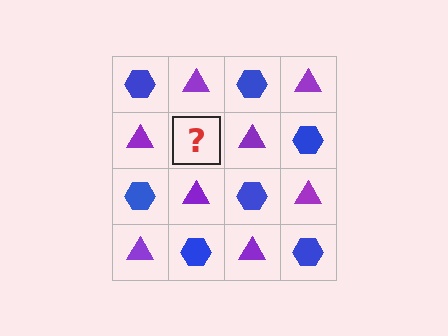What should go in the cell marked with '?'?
The missing cell should contain a blue hexagon.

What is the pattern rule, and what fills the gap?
The rule is that it alternates blue hexagon and purple triangle in a checkerboard pattern. The gap should be filled with a blue hexagon.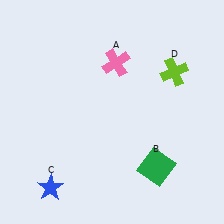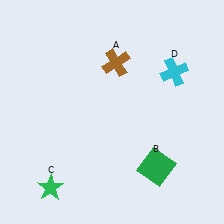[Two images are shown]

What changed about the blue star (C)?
In Image 1, C is blue. In Image 2, it changed to green.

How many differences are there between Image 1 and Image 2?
There are 3 differences between the two images.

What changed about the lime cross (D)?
In Image 1, D is lime. In Image 2, it changed to cyan.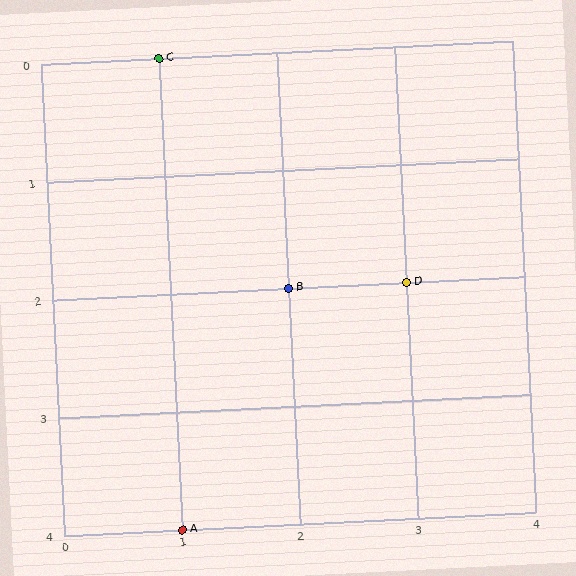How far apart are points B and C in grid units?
Points B and C are 1 column and 2 rows apart (about 2.2 grid units diagonally).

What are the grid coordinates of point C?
Point C is at grid coordinates (1, 0).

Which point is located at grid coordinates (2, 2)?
Point B is at (2, 2).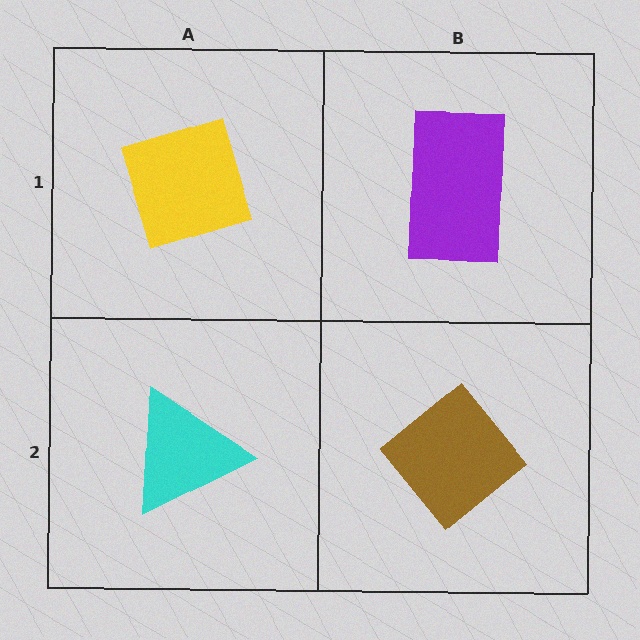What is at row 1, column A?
A yellow diamond.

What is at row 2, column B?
A brown diamond.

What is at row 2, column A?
A cyan triangle.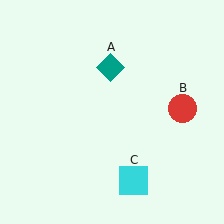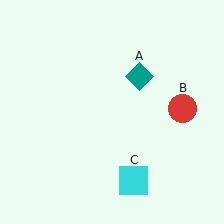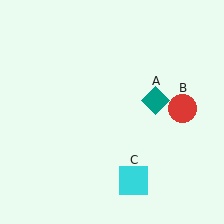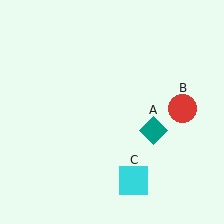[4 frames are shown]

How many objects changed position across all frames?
1 object changed position: teal diamond (object A).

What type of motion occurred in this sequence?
The teal diamond (object A) rotated clockwise around the center of the scene.